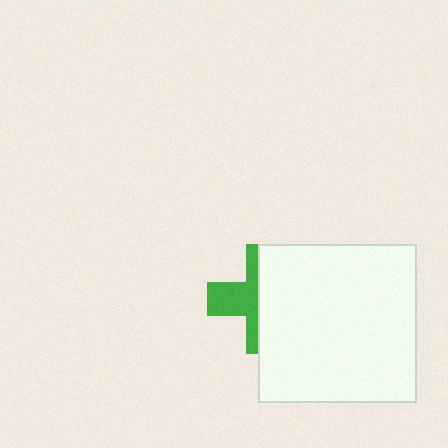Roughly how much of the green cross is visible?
A small part of it is visible (roughly 41%).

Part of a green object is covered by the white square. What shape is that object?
It is a cross.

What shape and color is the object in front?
The object in front is a white square.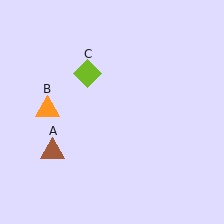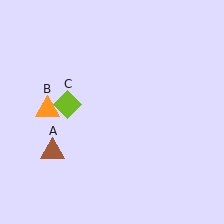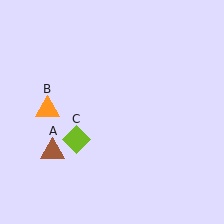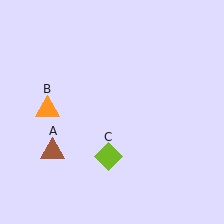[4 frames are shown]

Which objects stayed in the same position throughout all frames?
Brown triangle (object A) and orange triangle (object B) remained stationary.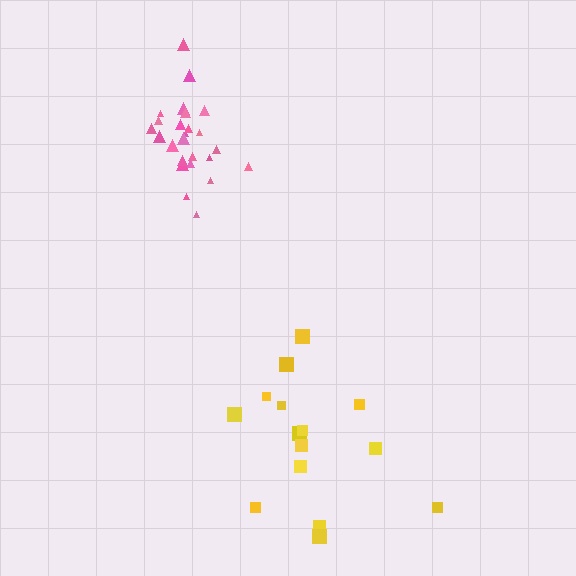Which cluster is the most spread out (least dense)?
Yellow.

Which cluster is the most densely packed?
Pink.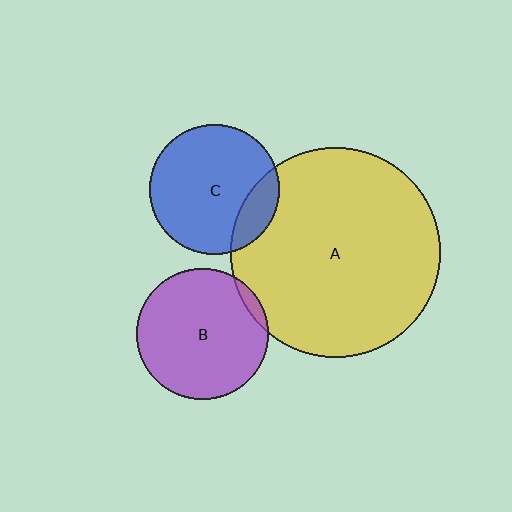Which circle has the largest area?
Circle A (yellow).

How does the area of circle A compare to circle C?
Approximately 2.6 times.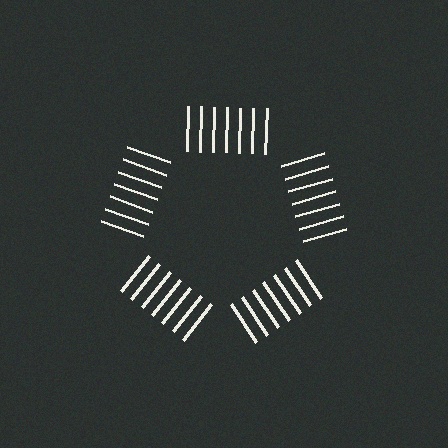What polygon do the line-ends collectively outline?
An illusory pentagon — the line segments terminate on its edges but no continuous stroke is drawn.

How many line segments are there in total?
35 — 7 along each of the 5 edges.